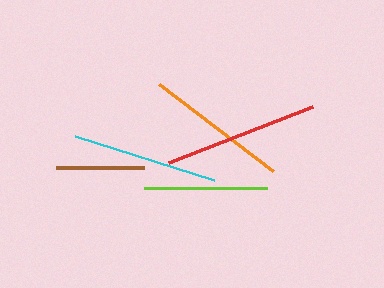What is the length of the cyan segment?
The cyan segment is approximately 147 pixels long.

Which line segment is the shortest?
The brown line is the shortest at approximately 88 pixels.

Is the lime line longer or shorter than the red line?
The red line is longer than the lime line.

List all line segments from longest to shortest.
From longest to shortest: red, cyan, orange, lime, brown.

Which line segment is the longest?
The red line is the longest at approximately 154 pixels.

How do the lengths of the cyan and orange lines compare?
The cyan and orange lines are approximately the same length.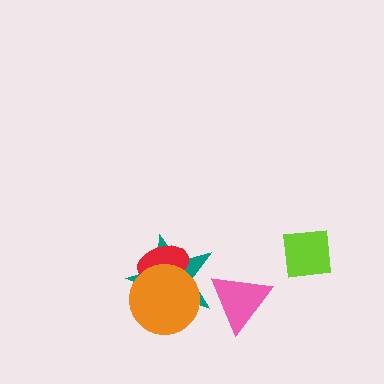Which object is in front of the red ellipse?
The orange circle is in front of the red ellipse.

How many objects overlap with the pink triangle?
1 object overlaps with the pink triangle.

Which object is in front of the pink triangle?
The teal star is in front of the pink triangle.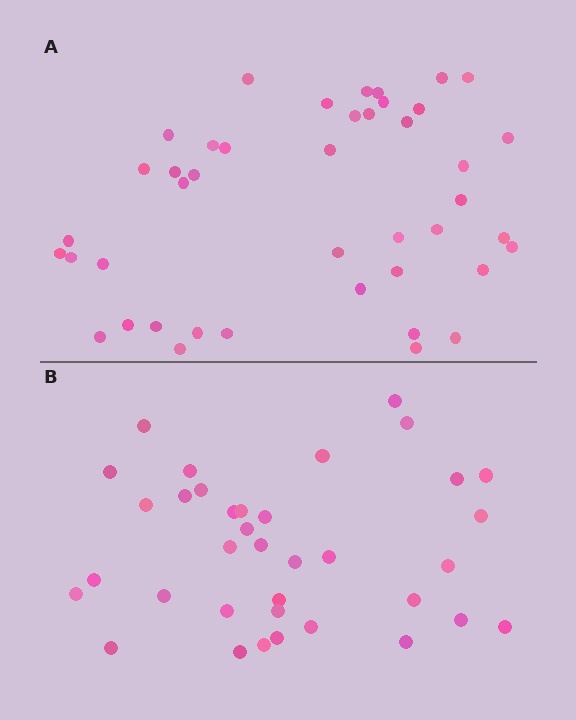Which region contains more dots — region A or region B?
Region A (the top region) has more dots.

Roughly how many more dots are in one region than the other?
Region A has roughly 8 or so more dots than region B.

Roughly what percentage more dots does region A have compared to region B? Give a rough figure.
About 20% more.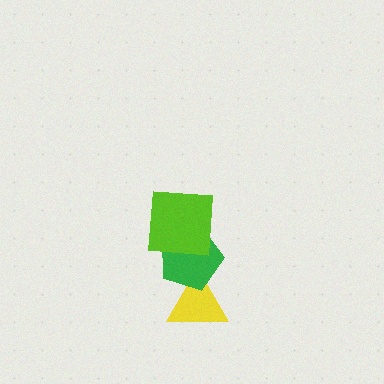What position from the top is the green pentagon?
The green pentagon is 2nd from the top.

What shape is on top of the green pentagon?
The lime square is on top of the green pentagon.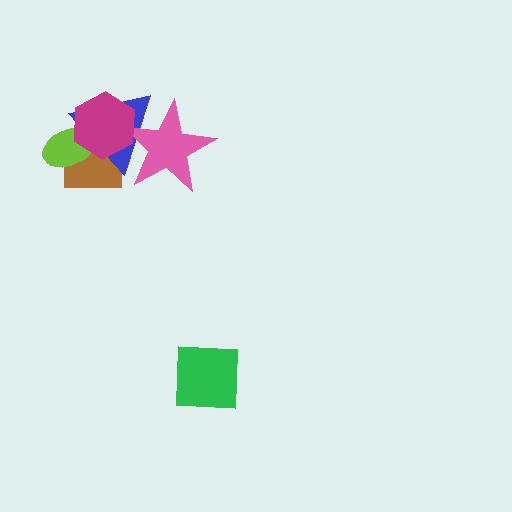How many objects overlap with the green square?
0 objects overlap with the green square.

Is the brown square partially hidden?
Yes, it is partially covered by another shape.